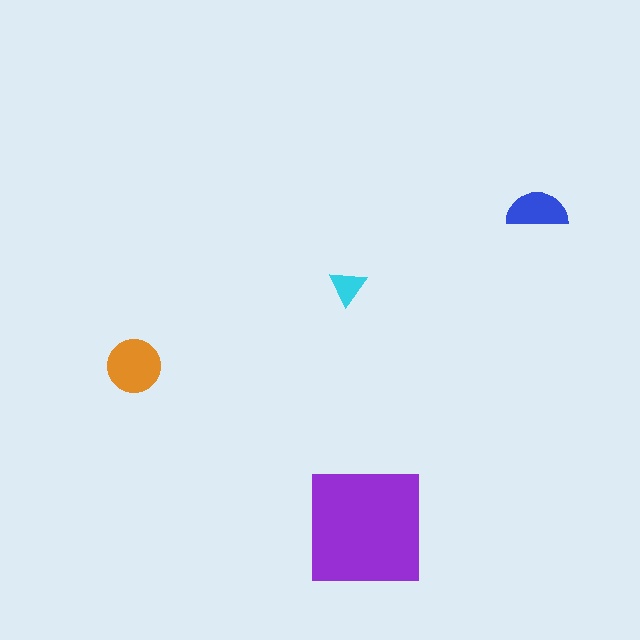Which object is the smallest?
The cyan triangle.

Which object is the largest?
The purple square.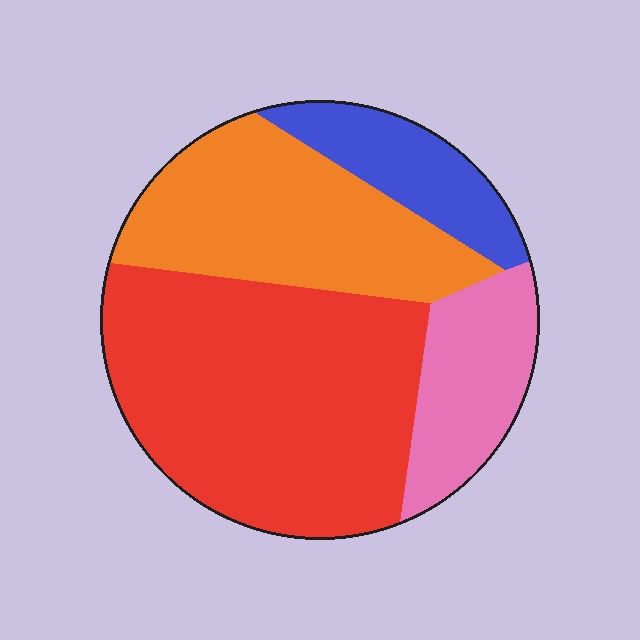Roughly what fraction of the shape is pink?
Pink takes up about one sixth (1/6) of the shape.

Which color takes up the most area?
Red, at roughly 45%.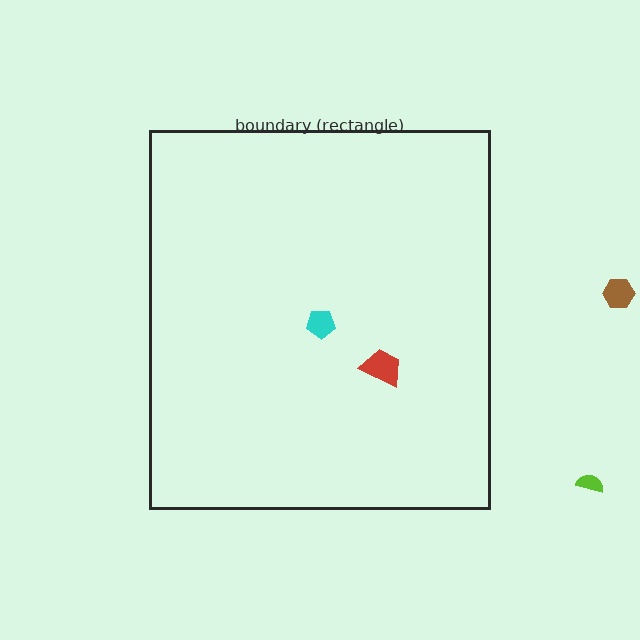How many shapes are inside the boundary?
2 inside, 2 outside.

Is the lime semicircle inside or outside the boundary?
Outside.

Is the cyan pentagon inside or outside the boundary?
Inside.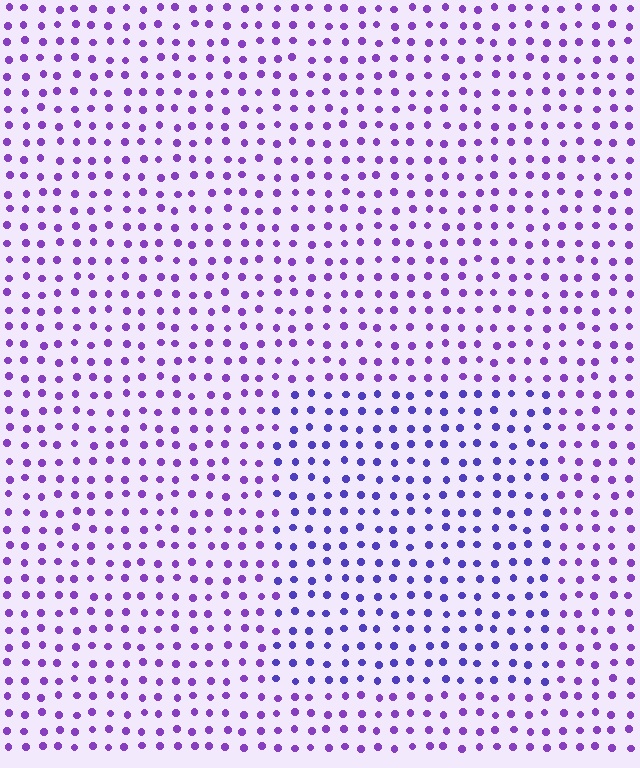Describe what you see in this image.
The image is filled with small purple elements in a uniform arrangement. A rectangle-shaped region is visible where the elements are tinted to a slightly different hue, forming a subtle color boundary.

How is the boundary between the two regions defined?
The boundary is defined purely by a slight shift in hue (about 26 degrees). Spacing, size, and orientation are identical on both sides.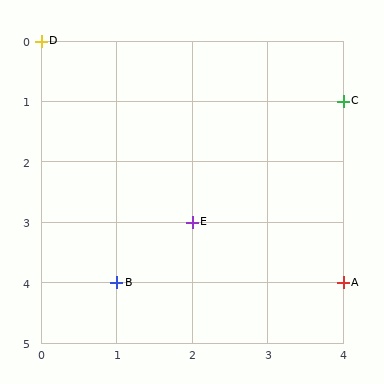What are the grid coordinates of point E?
Point E is at grid coordinates (2, 3).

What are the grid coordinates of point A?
Point A is at grid coordinates (4, 4).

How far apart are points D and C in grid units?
Points D and C are 4 columns and 1 row apart (about 4.1 grid units diagonally).